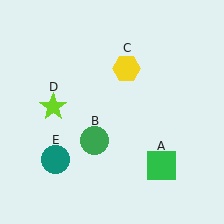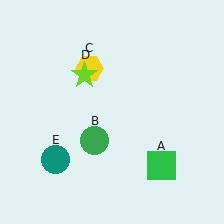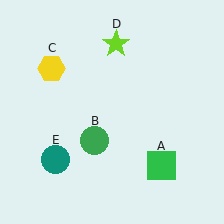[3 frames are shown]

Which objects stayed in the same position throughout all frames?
Green square (object A) and green circle (object B) and teal circle (object E) remained stationary.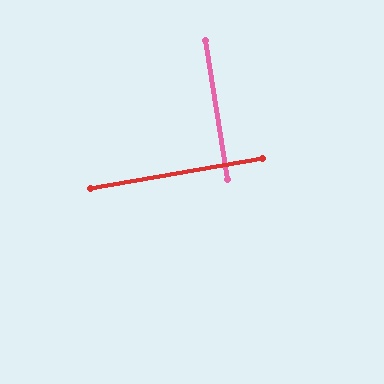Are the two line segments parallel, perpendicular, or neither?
Perpendicular — they meet at approximately 89°.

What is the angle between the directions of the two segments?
Approximately 89 degrees.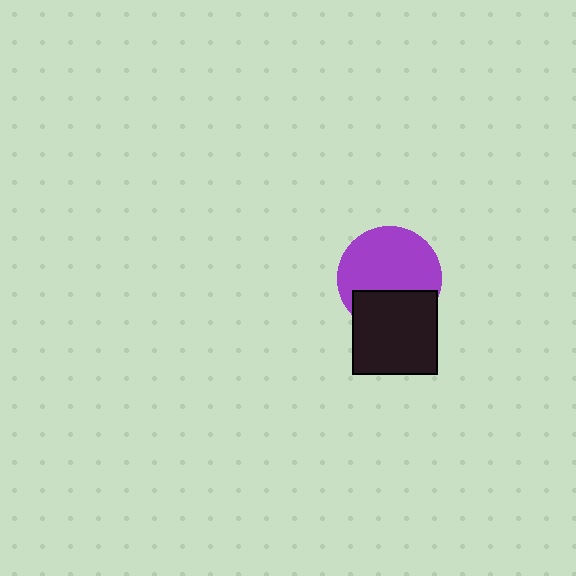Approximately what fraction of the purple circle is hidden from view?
Roughly 34% of the purple circle is hidden behind the black rectangle.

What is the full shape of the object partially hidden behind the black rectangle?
The partially hidden object is a purple circle.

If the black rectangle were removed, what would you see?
You would see the complete purple circle.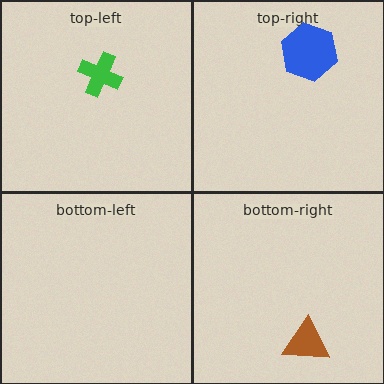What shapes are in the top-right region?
The blue hexagon.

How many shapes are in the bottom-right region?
1.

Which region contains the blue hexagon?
The top-right region.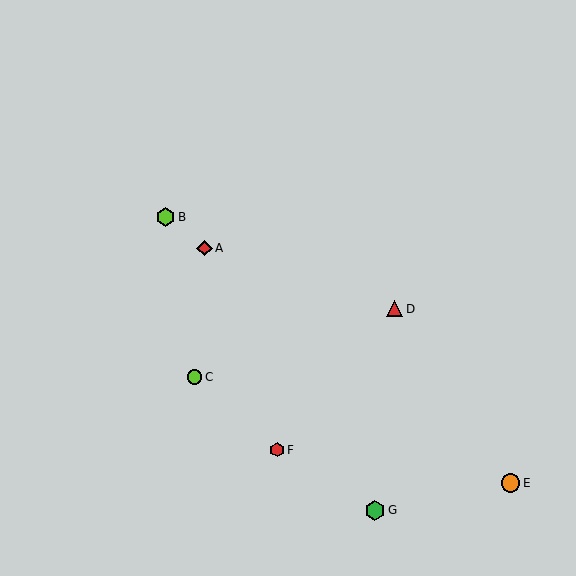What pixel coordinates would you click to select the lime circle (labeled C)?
Click at (194, 377) to select the lime circle C.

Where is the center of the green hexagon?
The center of the green hexagon is at (375, 510).